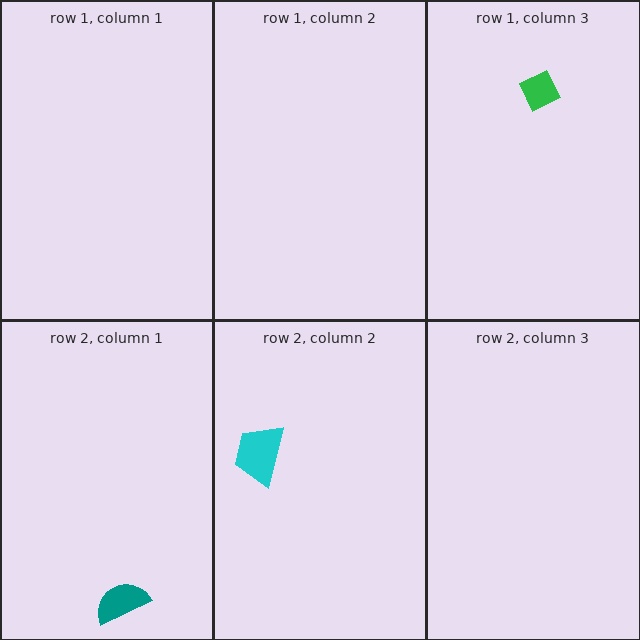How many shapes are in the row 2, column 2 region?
1.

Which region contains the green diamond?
The row 1, column 3 region.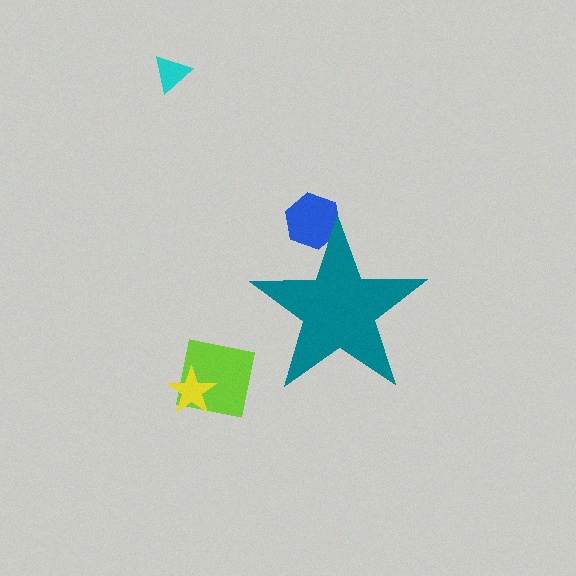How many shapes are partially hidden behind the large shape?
1 shape is partially hidden.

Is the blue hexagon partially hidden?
Yes, the blue hexagon is partially hidden behind the teal star.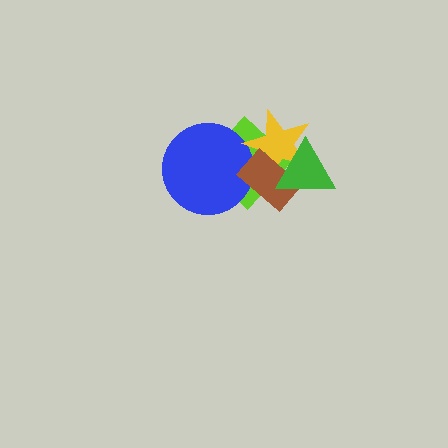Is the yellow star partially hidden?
Yes, it is partially covered by another shape.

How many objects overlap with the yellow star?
3 objects overlap with the yellow star.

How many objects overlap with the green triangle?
3 objects overlap with the green triangle.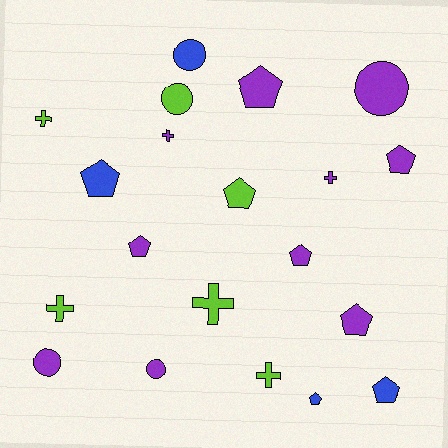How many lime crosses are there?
There are 4 lime crosses.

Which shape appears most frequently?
Pentagon, with 9 objects.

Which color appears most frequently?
Purple, with 10 objects.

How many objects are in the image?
There are 20 objects.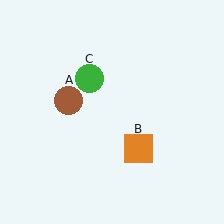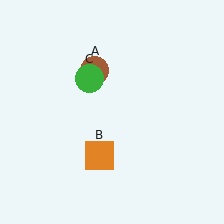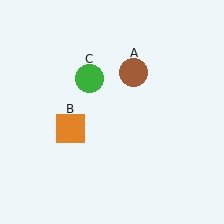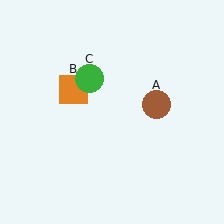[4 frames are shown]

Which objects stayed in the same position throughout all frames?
Green circle (object C) remained stationary.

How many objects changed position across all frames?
2 objects changed position: brown circle (object A), orange square (object B).